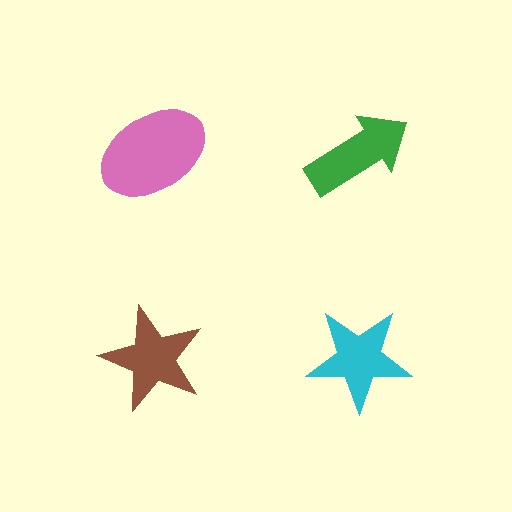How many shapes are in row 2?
2 shapes.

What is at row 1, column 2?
A green arrow.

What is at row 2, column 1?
A brown star.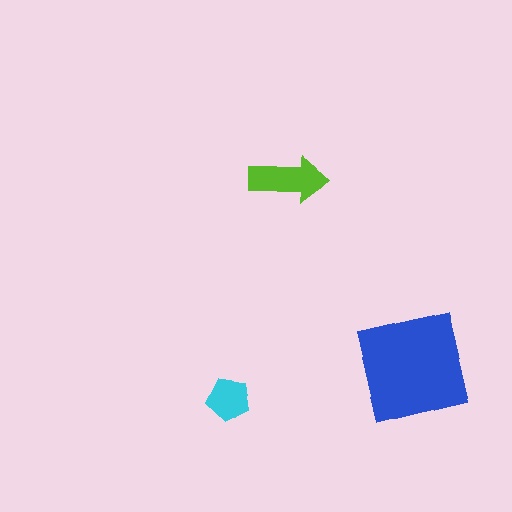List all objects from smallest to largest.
The cyan pentagon, the lime arrow, the blue square.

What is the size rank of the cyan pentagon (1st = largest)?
3rd.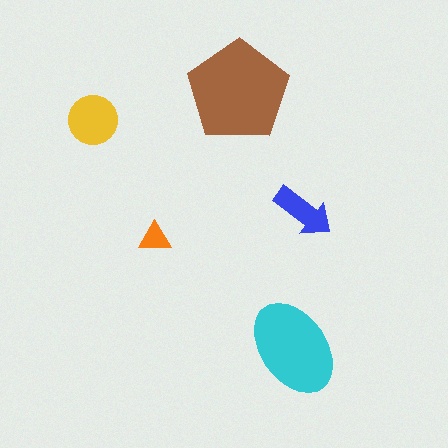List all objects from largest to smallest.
The brown pentagon, the cyan ellipse, the yellow circle, the blue arrow, the orange triangle.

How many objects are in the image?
There are 5 objects in the image.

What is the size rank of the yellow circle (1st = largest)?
3rd.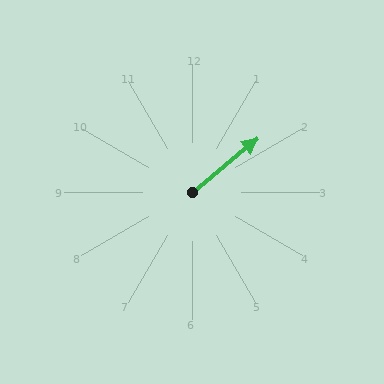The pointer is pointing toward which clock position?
Roughly 2 o'clock.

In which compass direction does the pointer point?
Northeast.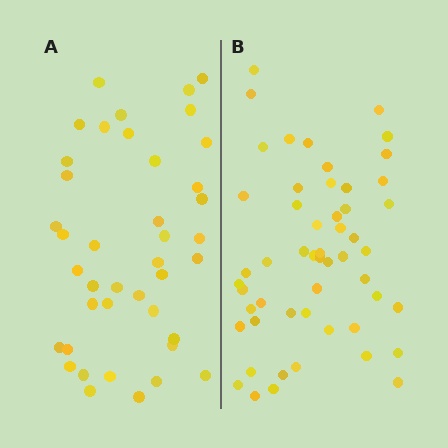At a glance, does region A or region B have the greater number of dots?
Region B (the right region) has more dots.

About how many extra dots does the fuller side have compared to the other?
Region B has roughly 12 or so more dots than region A.